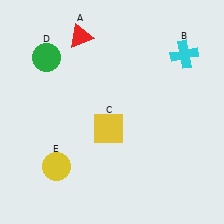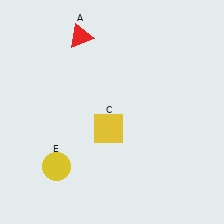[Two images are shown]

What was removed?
The green circle (D), the cyan cross (B) were removed in Image 2.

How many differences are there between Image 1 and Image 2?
There are 2 differences between the two images.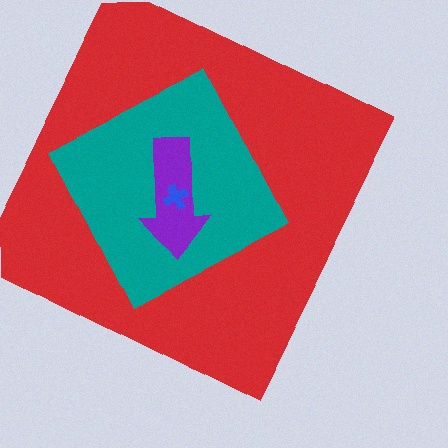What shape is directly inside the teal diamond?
The purple arrow.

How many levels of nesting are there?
4.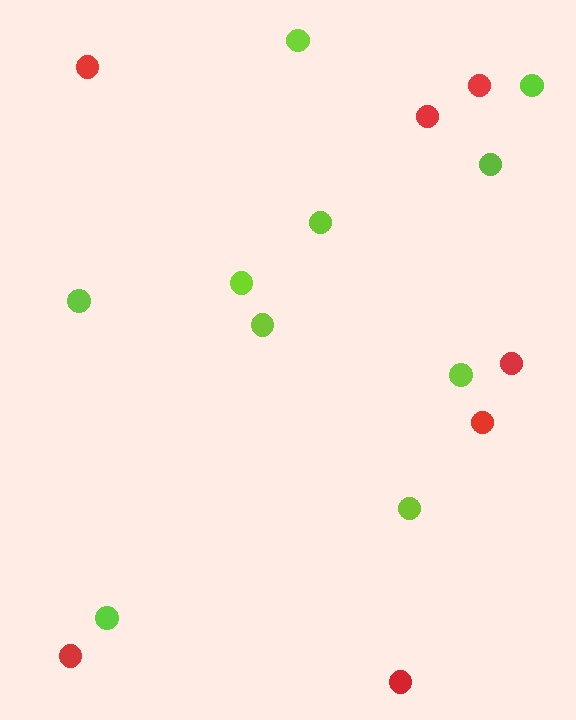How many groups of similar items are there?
There are 2 groups: one group of red circles (7) and one group of lime circles (10).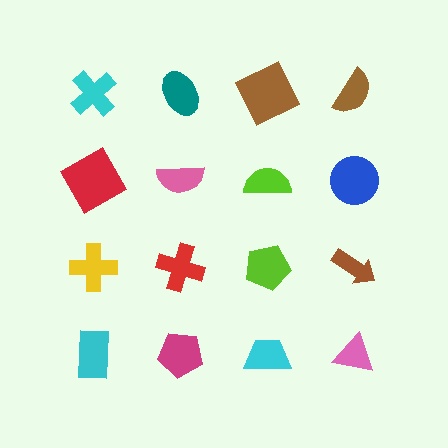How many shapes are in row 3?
4 shapes.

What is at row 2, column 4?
A blue circle.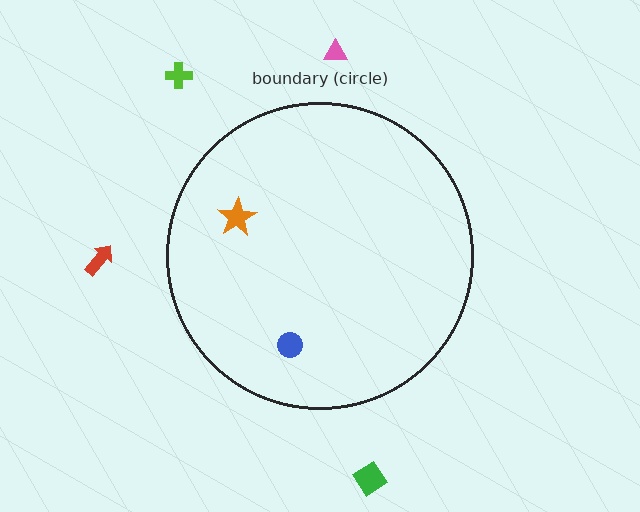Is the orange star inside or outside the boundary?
Inside.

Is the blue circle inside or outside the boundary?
Inside.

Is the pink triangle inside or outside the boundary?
Outside.